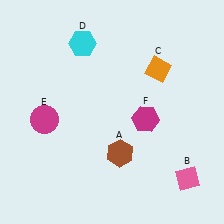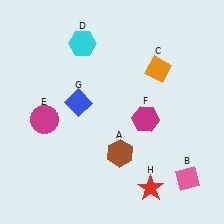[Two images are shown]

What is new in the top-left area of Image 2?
A blue diamond (G) was added in the top-left area of Image 2.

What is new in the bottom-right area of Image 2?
A red star (H) was added in the bottom-right area of Image 2.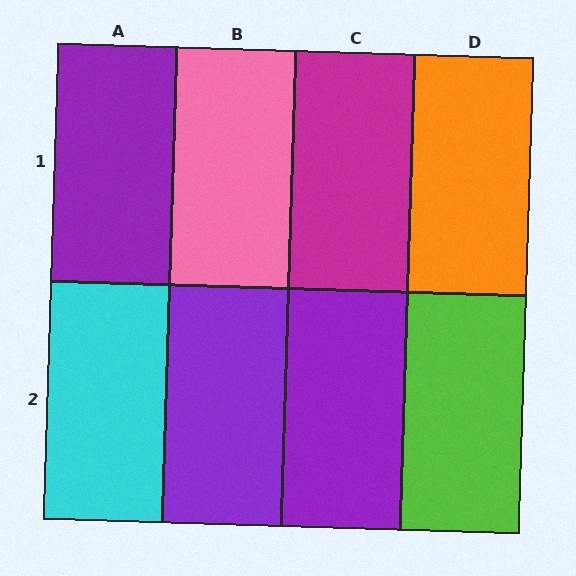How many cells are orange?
1 cell is orange.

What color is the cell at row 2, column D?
Lime.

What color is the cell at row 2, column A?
Cyan.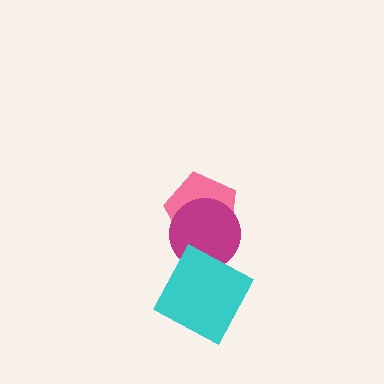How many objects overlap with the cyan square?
1 object overlaps with the cyan square.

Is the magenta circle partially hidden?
Yes, it is partially covered by another shape.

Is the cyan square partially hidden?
No, no other shape covers it.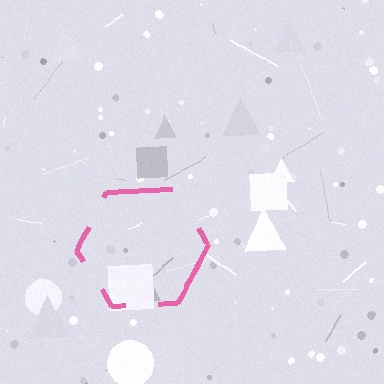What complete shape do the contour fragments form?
The contour fragments form a hexagon.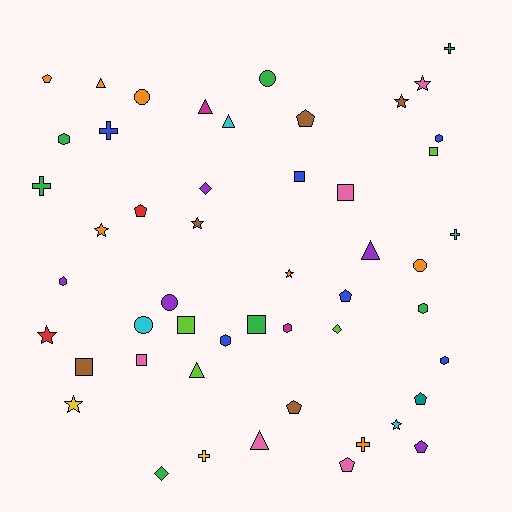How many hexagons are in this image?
There are 7 hexagons.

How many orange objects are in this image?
There are 7 orange objects.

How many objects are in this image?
There are 50 objects.